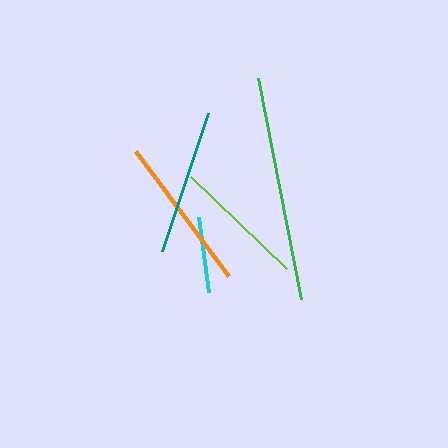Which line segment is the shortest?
The cyan line is the shortest at approximately 75 pixels.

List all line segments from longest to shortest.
From longest to shortest: green, orange, teal, lime, cyan.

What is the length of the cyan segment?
The cyan segment is approximately 75 pixels long.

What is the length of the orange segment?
The orange segment is approximately 156 pixels long.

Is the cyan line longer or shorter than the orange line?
The orange line is longer than the cyan line.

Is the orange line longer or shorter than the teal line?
The orange line is longer than the teal line.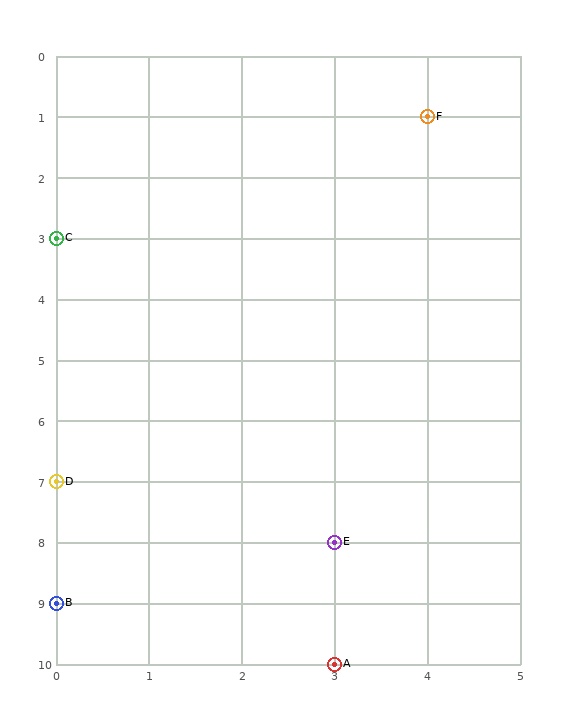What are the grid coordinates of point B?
Point B is at grid coordinates (0, 9).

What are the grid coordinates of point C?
Point C is at grid coordinates (0, 3).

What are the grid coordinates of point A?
Point A is at grid coordinates (3, 10).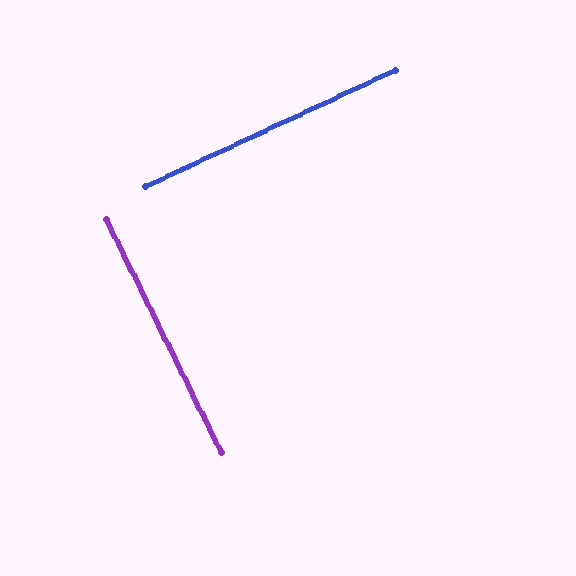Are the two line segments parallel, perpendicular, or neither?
Perpendicular — they meet at approximately 89°.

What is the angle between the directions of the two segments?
Approximately 89 degrees.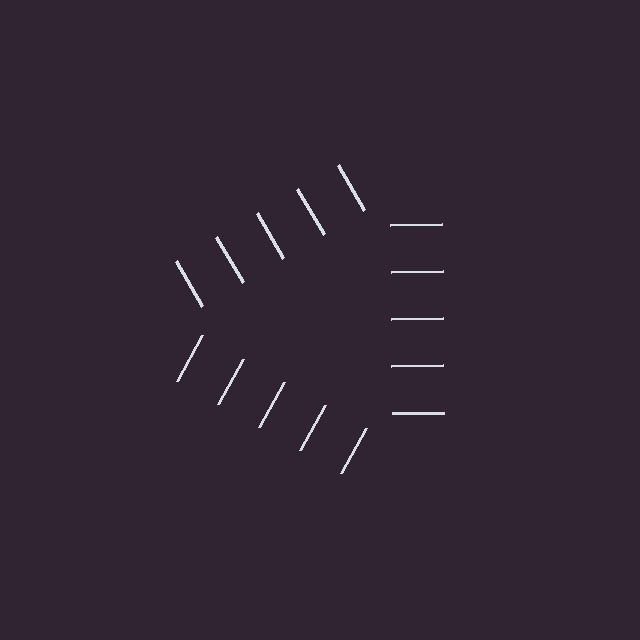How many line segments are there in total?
15 — 5 along each of the 3 edges.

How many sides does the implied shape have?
3 sides — the line-ends trace a triangle.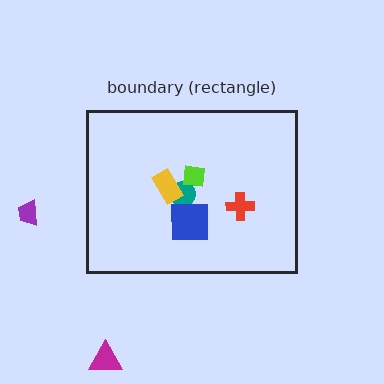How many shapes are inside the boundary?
5 inside, 2 outside.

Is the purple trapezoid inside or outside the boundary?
Outside.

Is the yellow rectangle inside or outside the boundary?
Inside.